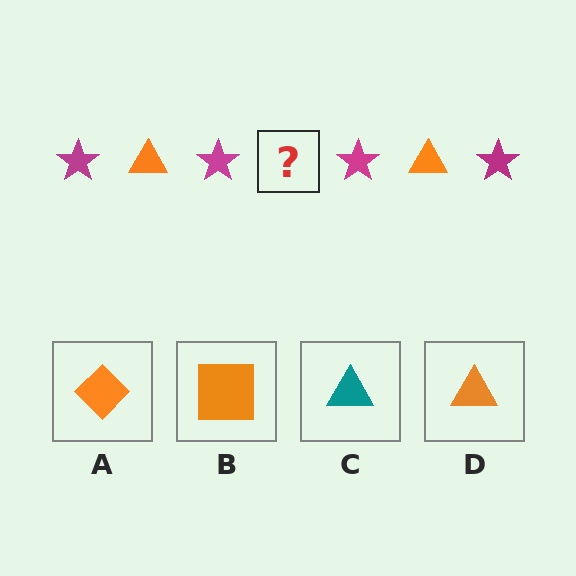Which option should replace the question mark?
Option D.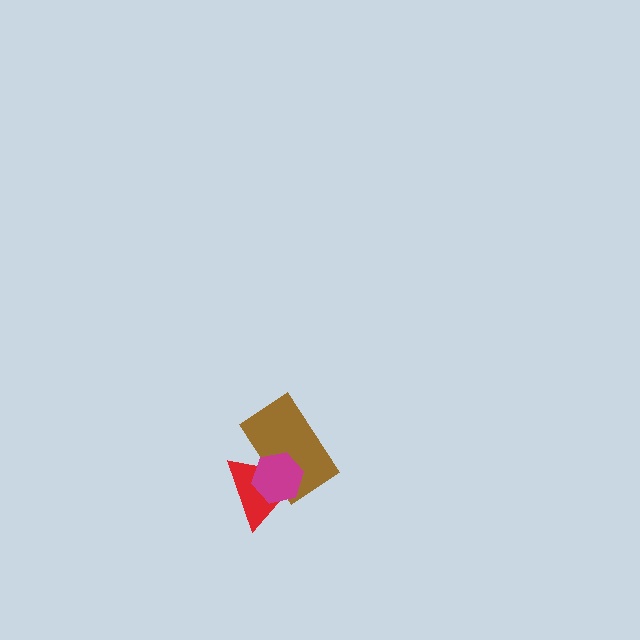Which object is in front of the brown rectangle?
The magenta hexagon is in front of the brown rectangle.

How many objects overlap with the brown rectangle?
2 objects overlap with the brown rectangle.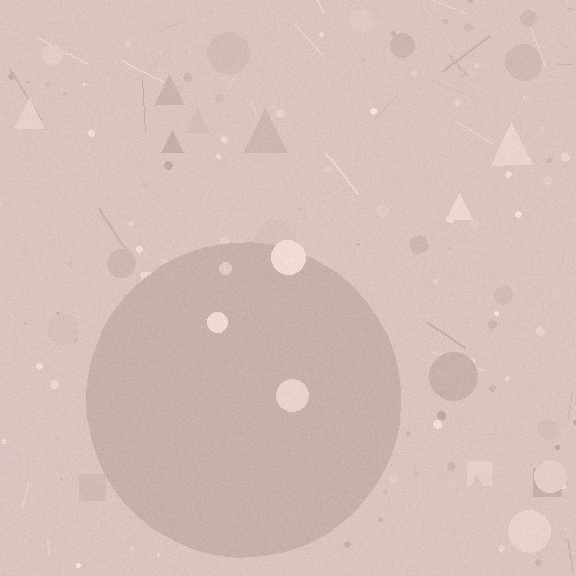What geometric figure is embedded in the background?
A circle is embedded in the background.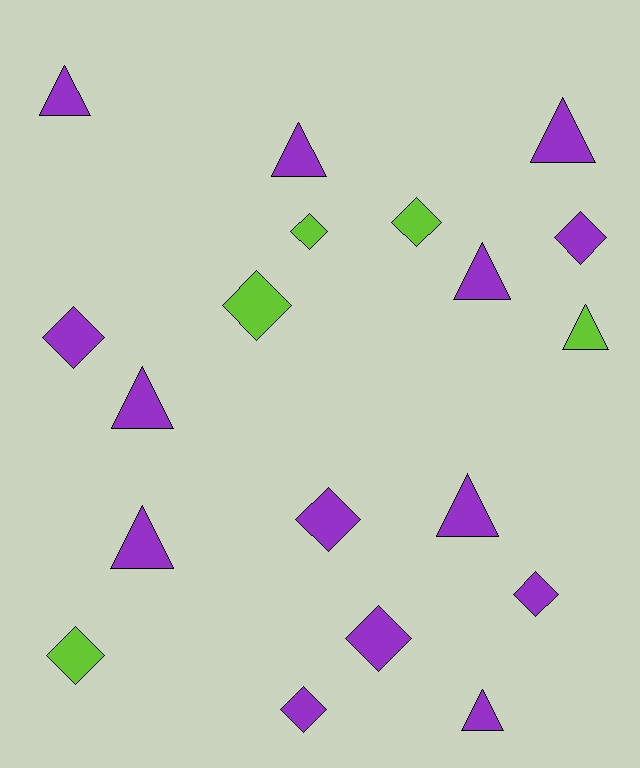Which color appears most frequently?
Purple, with 14 objects.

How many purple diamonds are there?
There are 6 purple diamonds.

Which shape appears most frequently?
Diamond, with 10 objects.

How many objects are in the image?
There are 19 objects.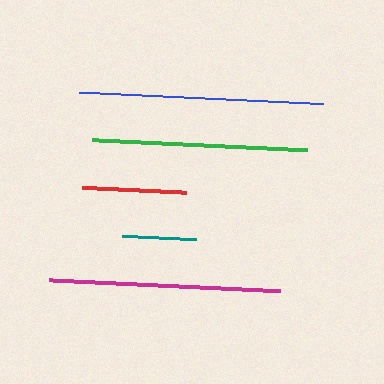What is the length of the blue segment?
The blue segment is approximately 245 pixels long.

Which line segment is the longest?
The blue line is the longest at approximately 245 pixels.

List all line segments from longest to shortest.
From longest to shortest: blue, magenta, green, red, teal.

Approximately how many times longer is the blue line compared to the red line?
The blue line is approximately 2.4 times the length of the red line.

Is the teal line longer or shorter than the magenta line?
The magenta line is longer than the teal line.